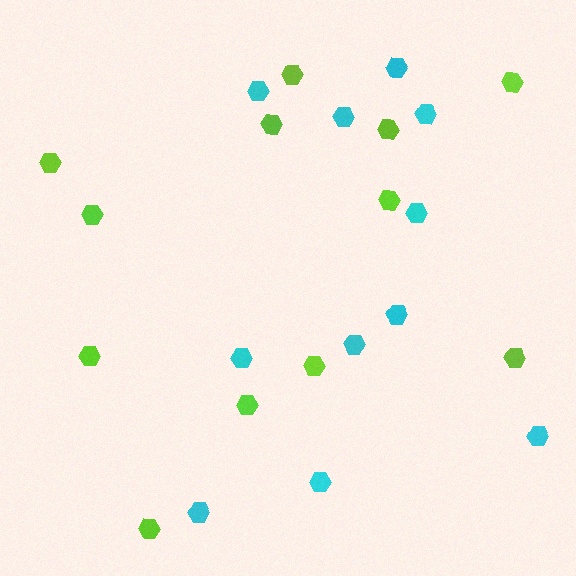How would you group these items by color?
There are 2 groups: one group of lime hexagons (12) and one group of cyan hexagons (11).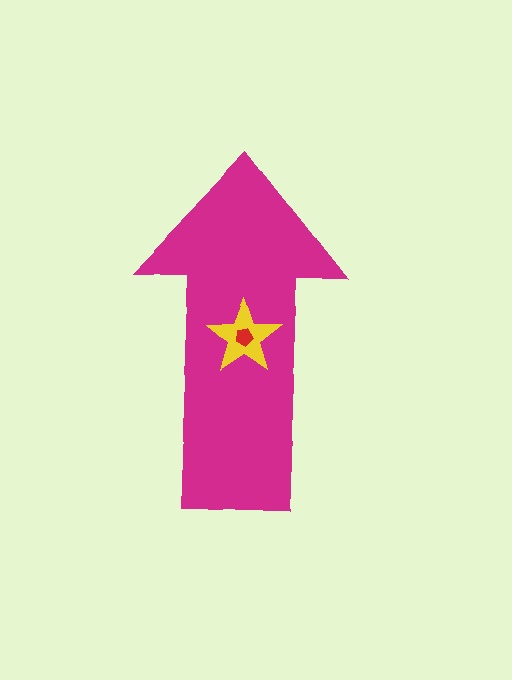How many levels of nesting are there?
3.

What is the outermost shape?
The magenta arrow.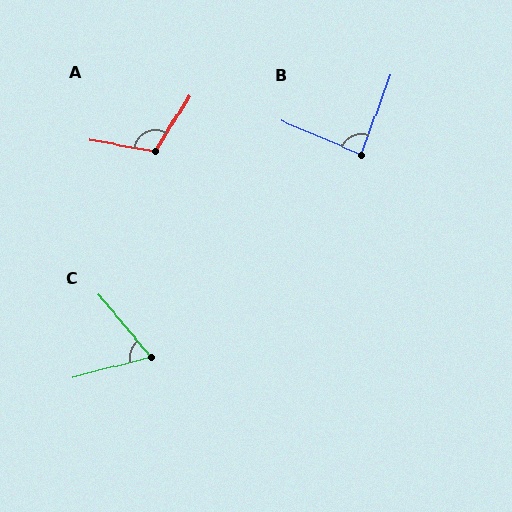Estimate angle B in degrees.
Approximately 88 degrees.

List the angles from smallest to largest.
C (64°), B (88°), A (111°).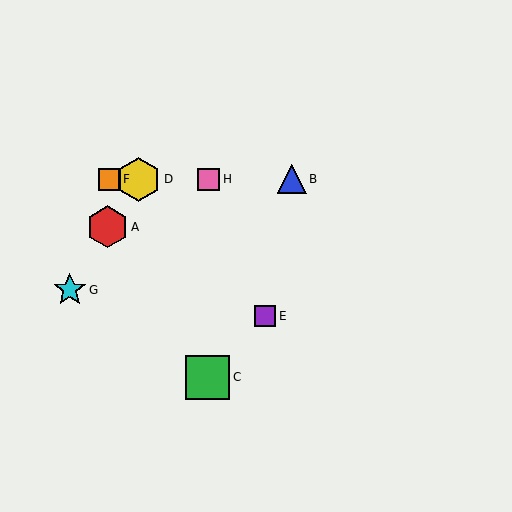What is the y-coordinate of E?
Object E is at y≈316.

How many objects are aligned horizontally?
4 objects (B, D, F, H) are aligned horizontally.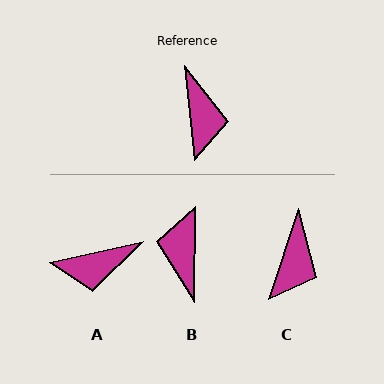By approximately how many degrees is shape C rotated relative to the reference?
Approximately 24 degrees clockwise.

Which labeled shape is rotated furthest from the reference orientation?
B, about 173 degrees away.